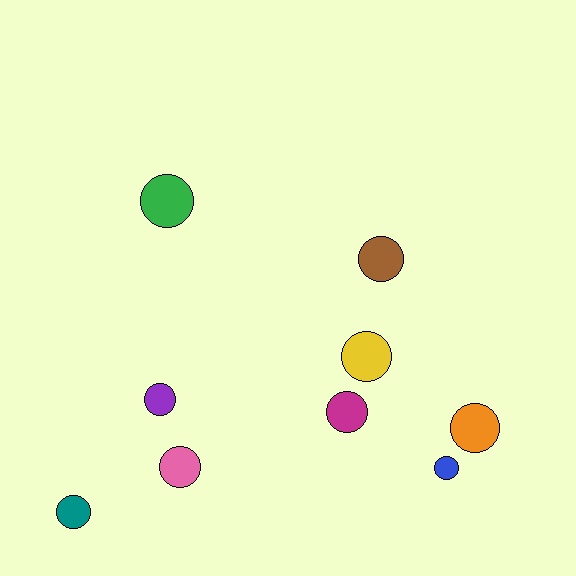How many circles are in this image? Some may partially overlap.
There are 9 circles.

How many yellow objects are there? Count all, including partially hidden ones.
There is 1 yellow object.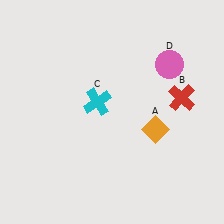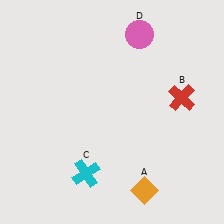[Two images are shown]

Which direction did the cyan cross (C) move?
The cyan cross (C) moved down.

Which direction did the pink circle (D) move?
The pink circle (D) moved left.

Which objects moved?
The objects that moved are: the orange diamond (A), the cyan cross (C), the pink circle (D).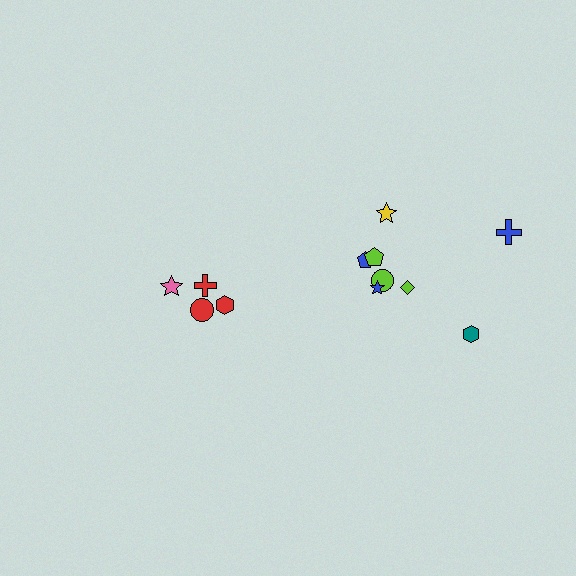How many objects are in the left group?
There are 4 objects.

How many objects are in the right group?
There are 8 objects.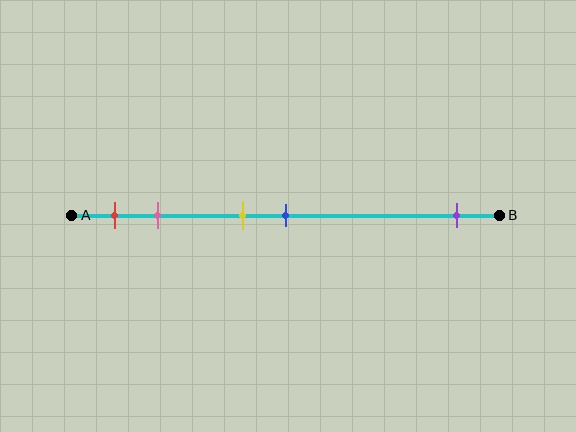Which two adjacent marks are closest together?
The yellow and blue marks are the closest adjacent pair.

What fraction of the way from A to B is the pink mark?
The pink mark is approximately 20% (0.2) of the way from A to B.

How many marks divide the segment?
There are 5 marks dividing the segment.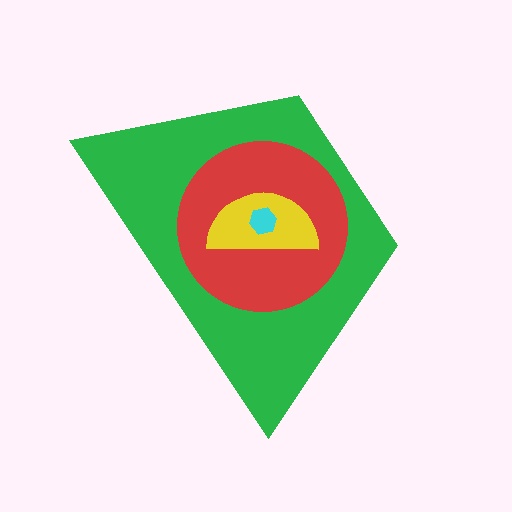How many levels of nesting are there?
4.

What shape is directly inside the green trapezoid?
The red circle.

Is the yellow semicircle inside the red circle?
Yes.